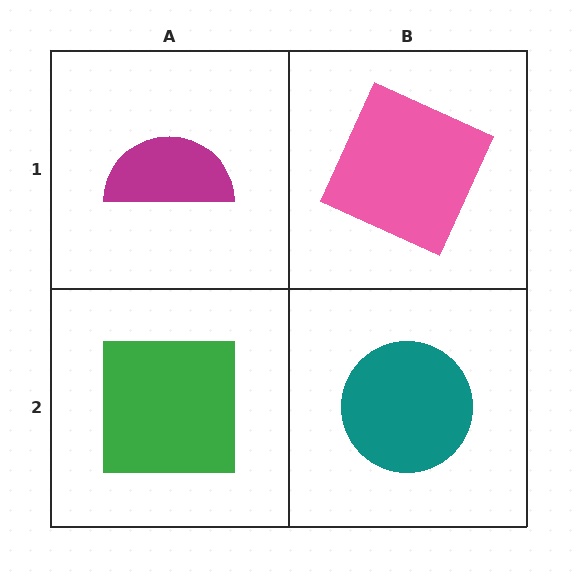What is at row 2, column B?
A teal circle.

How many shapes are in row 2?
2 shapes.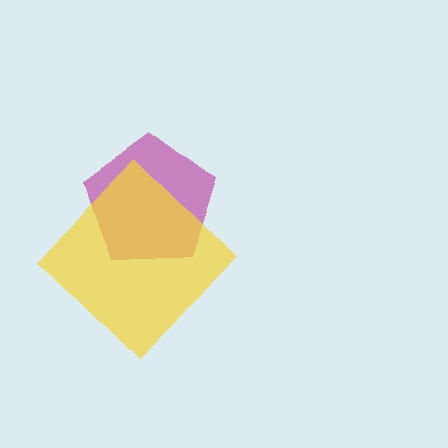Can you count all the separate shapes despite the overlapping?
Yes, there are 2 separate shapes.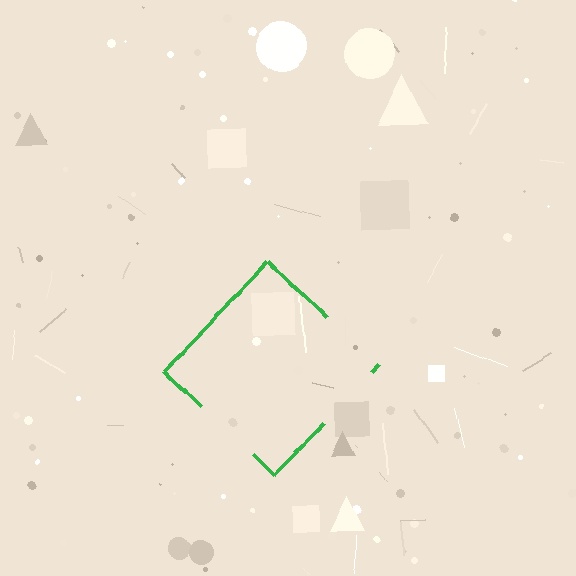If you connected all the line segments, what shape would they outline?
They would outline a diamond.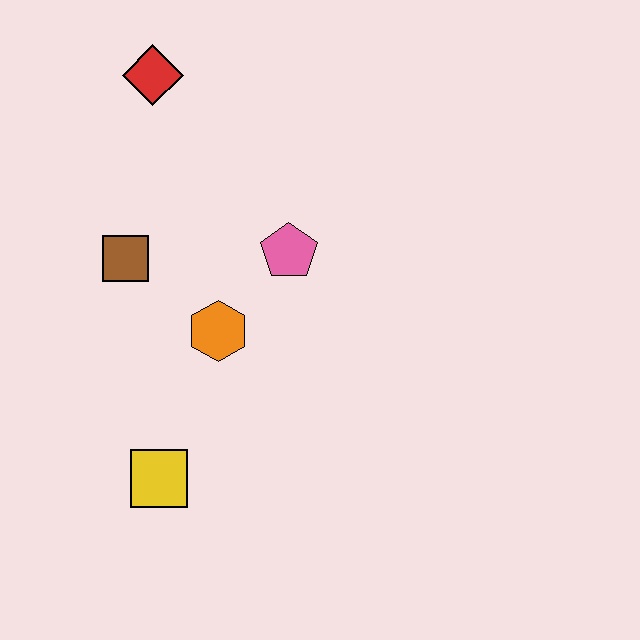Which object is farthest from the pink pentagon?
The yellow square is farthest from the pink pentagon.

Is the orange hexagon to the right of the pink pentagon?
No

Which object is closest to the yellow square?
The orange hexagon is closest to the yellow square.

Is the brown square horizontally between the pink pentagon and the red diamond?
No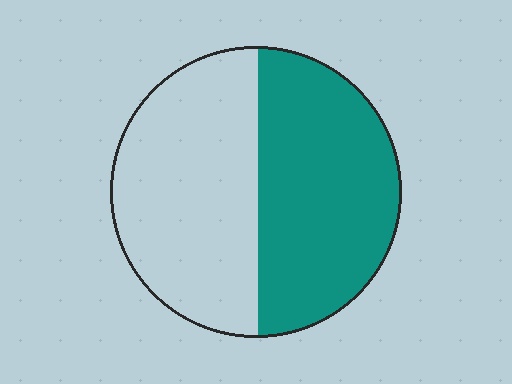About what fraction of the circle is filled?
About one half (1/2).